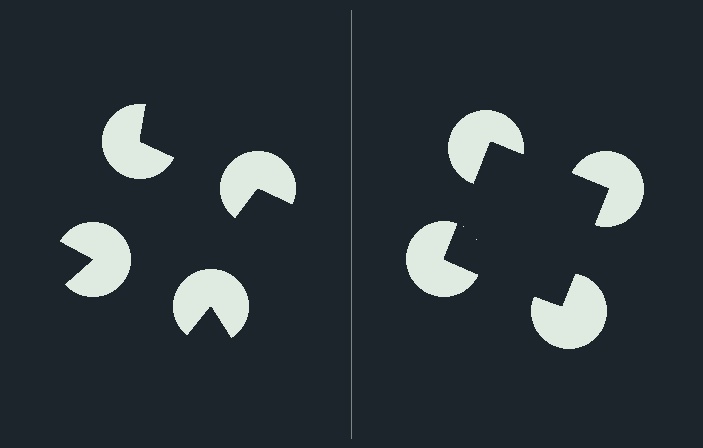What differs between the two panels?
The pac-man discs are positioned identically on both sides; only the wedge orientations differ. On the right they align to a square; on the left they are misaligned.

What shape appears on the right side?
An illusory square.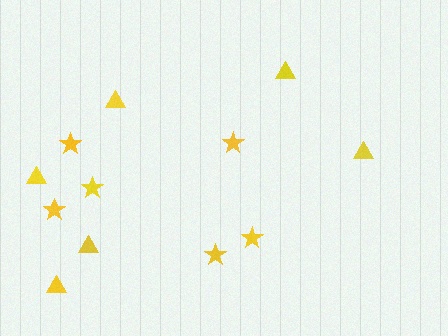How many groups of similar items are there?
There are 2 groups: one group of stars (6) and one group of triangles (6).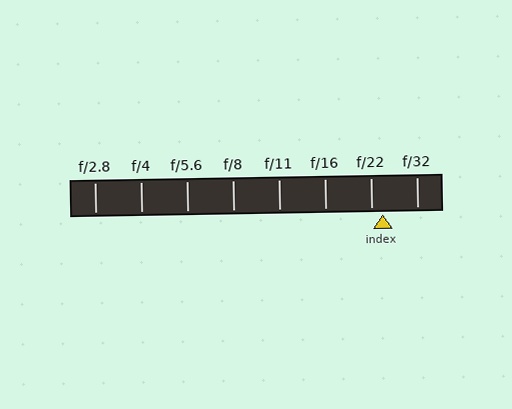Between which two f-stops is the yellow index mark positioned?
The index mark is between f/22 and f/32.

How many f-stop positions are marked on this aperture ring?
There are 8 f-stop positions marked.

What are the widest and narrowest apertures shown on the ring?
The widest aperture shown is f/2.8 and the narrowest is f/32.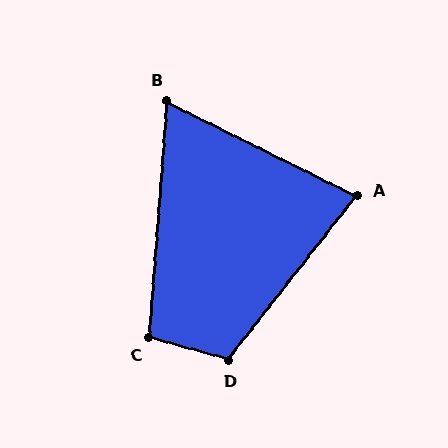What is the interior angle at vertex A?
Approximately 78 degrees (acute).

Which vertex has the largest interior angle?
D, at approximately 112 degrees.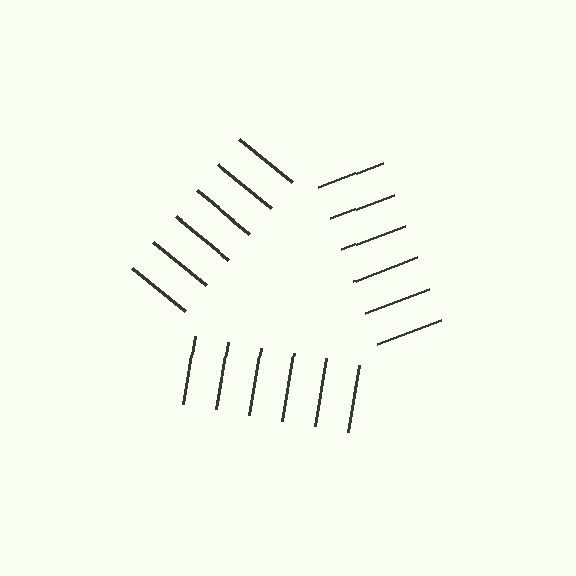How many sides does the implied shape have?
3 sides — the line-ends trace a triangle.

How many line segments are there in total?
18 — 6 along each of the 3 edges.